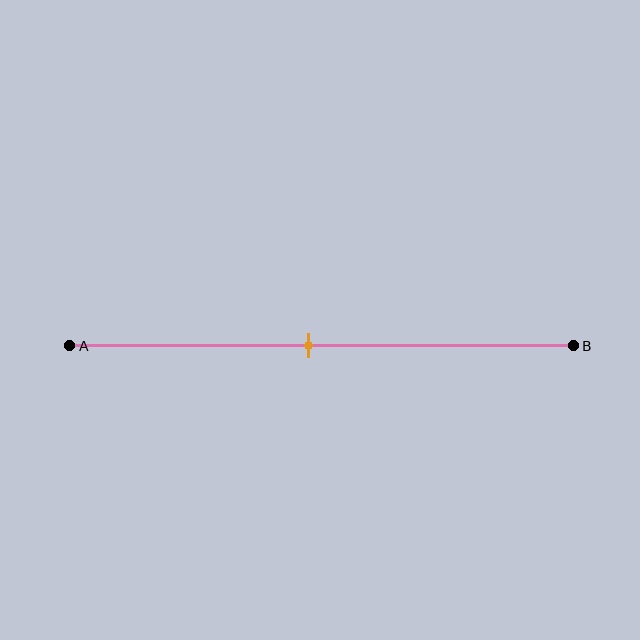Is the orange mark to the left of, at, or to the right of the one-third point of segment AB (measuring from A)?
The orange mark is to the right of the one-third point of segment AB.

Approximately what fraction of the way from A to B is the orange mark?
The orange mark is approximately 45% of the way from A to B.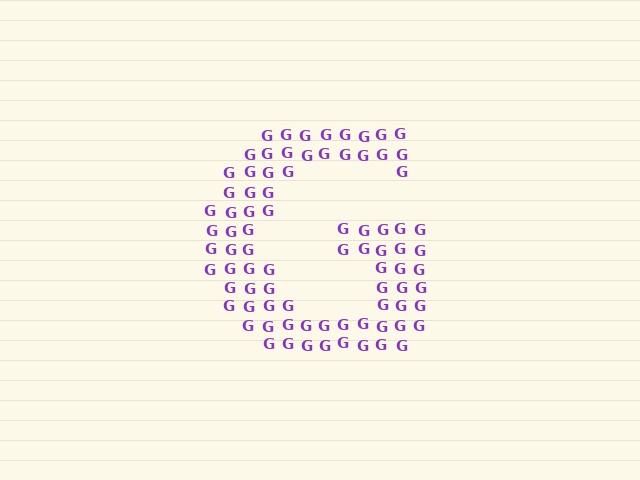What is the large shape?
The large shape is the letter G.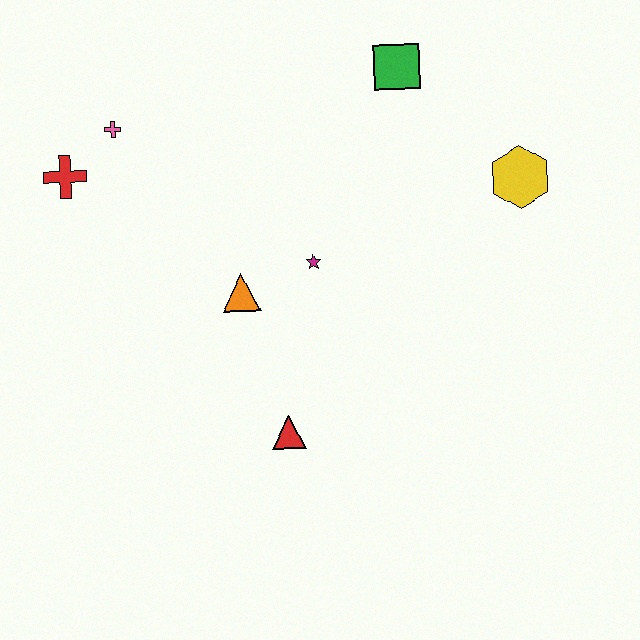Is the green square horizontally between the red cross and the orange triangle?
No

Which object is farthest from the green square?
The red triangle is farthest from the green square.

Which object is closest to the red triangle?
The orange triangle is closest to the red triangle.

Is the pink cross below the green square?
Yes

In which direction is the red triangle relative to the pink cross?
The red triangle is below the pink cross.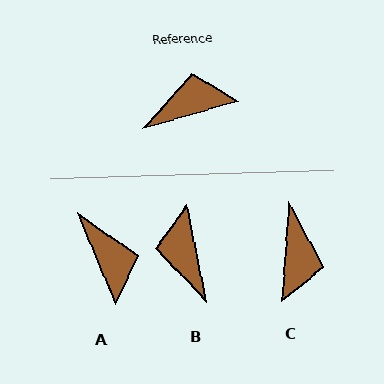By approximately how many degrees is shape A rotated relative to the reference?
Approximately 84 degrees clockwise.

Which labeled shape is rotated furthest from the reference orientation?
C, about 111 degrees away.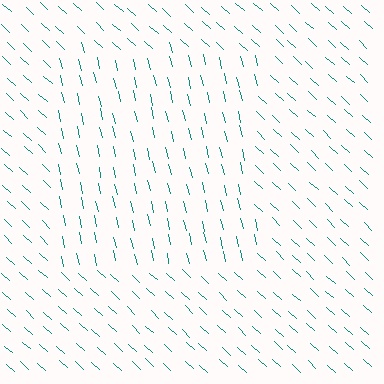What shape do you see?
I see a rectangle.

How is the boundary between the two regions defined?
The boundary is defined purely by a change in line orientation (approximately 34 degrees difference). All lines are the same color and thickness.